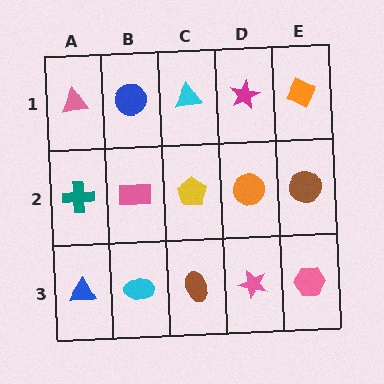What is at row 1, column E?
An orange diamond.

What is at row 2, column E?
A brown circle.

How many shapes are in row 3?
5 shapes.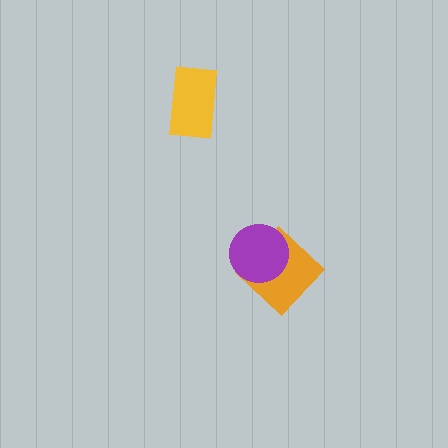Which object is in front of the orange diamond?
The purple circle is in front of the orange diamond.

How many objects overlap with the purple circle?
1 object overlaps with the purple circle.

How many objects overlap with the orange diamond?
1 object overlaps with the orange diamond.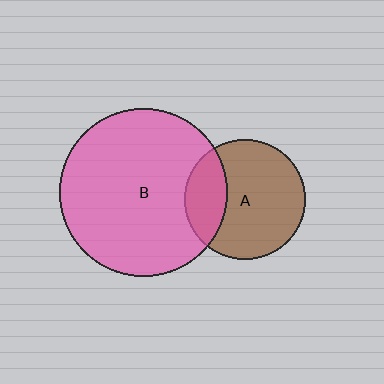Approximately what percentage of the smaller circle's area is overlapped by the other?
Approximately 25%.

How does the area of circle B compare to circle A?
Approximately 2.0 times.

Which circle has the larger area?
Circle B (pink).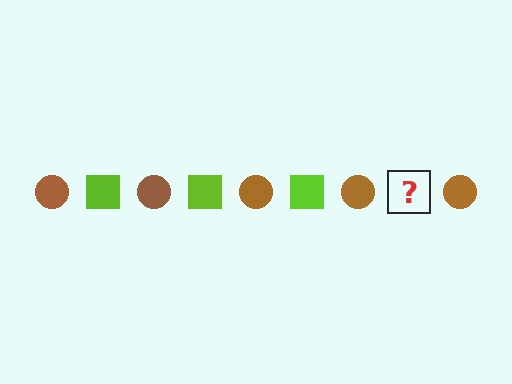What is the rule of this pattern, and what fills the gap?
The rule is that the pattern alternates between brown circle and lime square. The gap should be filled with a lime square.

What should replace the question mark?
The question mark should be replaced with a lime square.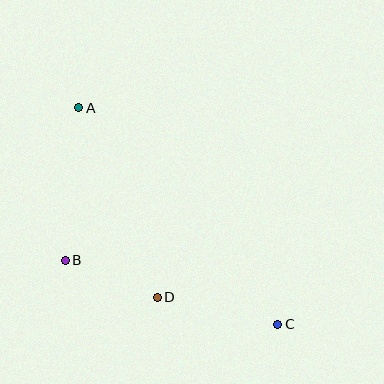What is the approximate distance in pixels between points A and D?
The distance between A and D is approximately 205 pixels.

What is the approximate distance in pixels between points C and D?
The distance between C and D is approximately 123 pixels.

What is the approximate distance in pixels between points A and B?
The distance between A and B is approximately 153 pixels.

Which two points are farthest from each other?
Points A and C are farthest from each other.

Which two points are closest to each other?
Points B and D are closest to each other.